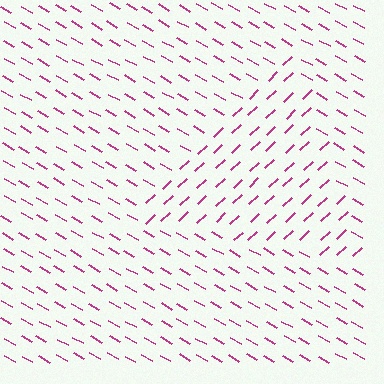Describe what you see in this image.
The image is filled with small magenta line segments. A triangle region in the image has lines oriented differently from the surrounding lines, creating a visible texture boundary.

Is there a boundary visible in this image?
Yes, there is a texture boundary formed by a change in line orientation.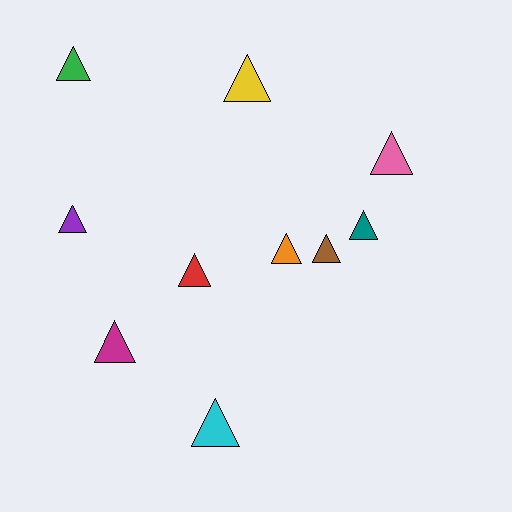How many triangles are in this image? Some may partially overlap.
There are 10 triangles.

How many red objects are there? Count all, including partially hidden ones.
There is 1 red object.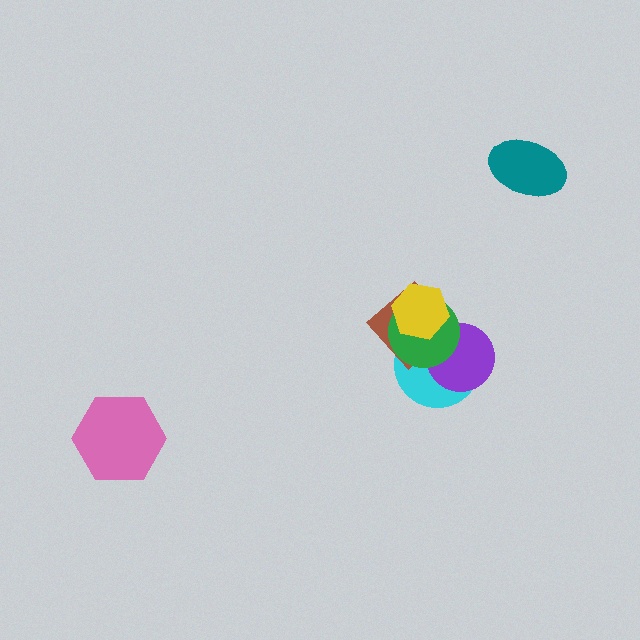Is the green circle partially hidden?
Yes, it is partially covered by another shape.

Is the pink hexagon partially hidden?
No, no other shape covers it.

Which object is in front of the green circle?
The yellow hexagon is in front of the green circle.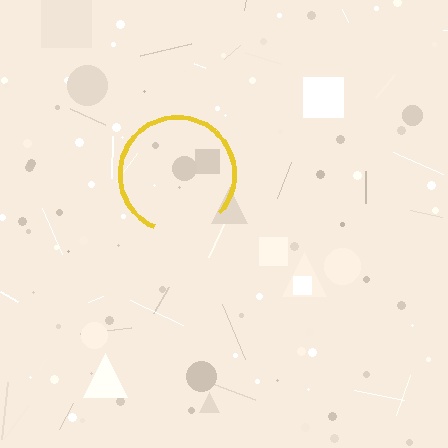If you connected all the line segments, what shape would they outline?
They would outline a circle.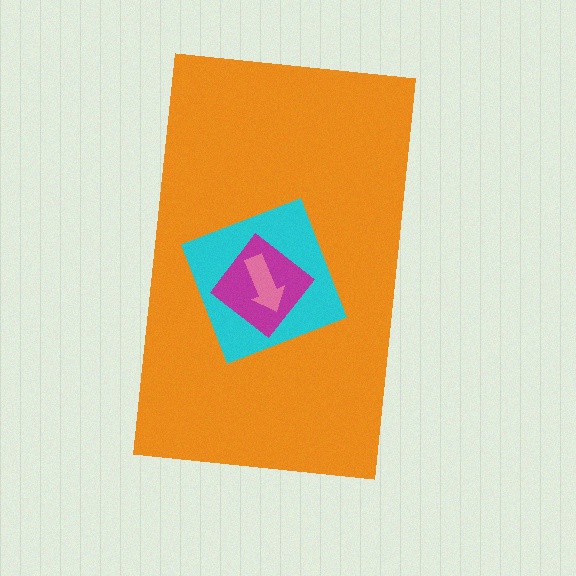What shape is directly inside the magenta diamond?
The pink arrow.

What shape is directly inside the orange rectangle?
The cyan diamond.